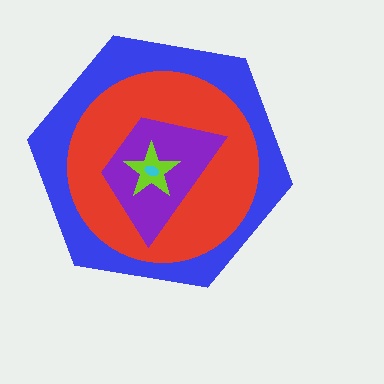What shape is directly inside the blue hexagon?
The red circle.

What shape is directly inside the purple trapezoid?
The lime star.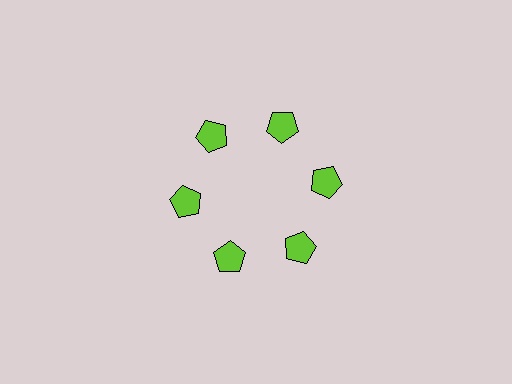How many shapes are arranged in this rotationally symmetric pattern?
There are 6 shapes, arranged in 6 groups of 1.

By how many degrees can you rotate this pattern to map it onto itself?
The pattern maps onto itself every 60 degrees of rotation.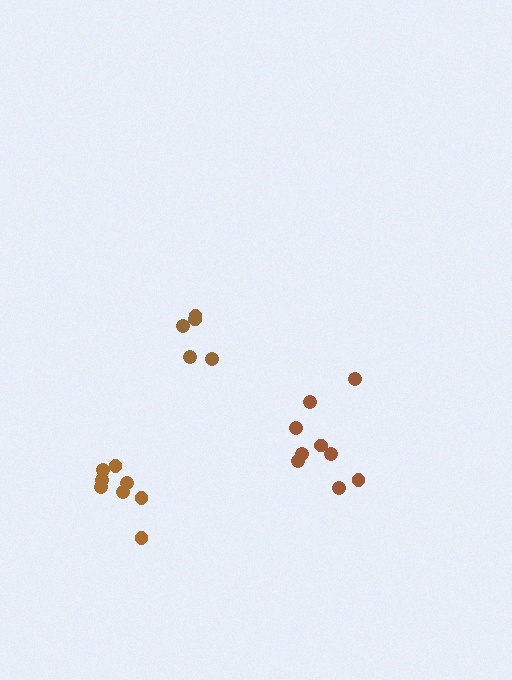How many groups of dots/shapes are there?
There are 3 groups.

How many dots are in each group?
Group 1: 5 dots, Group 2: 9 dots, Group 3: 8 dots (22 total).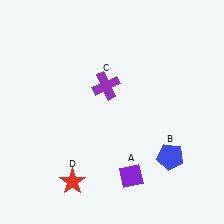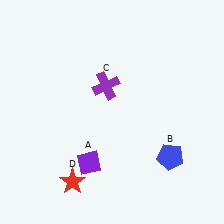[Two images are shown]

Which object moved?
The purple diamond (A) moved left.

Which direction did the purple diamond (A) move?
The purple diamond (A) moved left.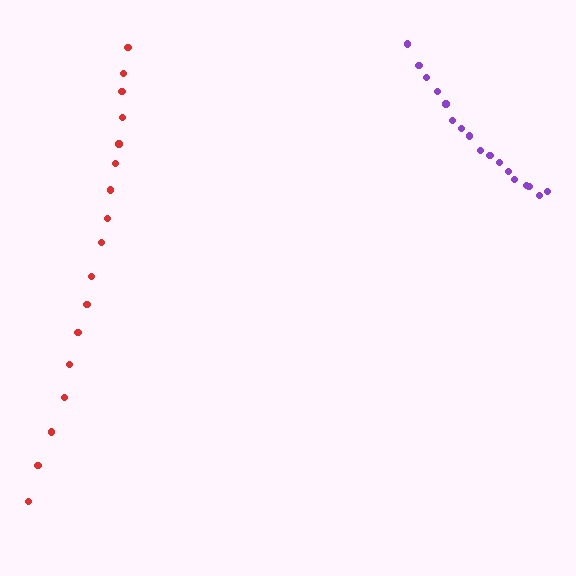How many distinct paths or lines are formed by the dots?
There are 2 distinct paths.